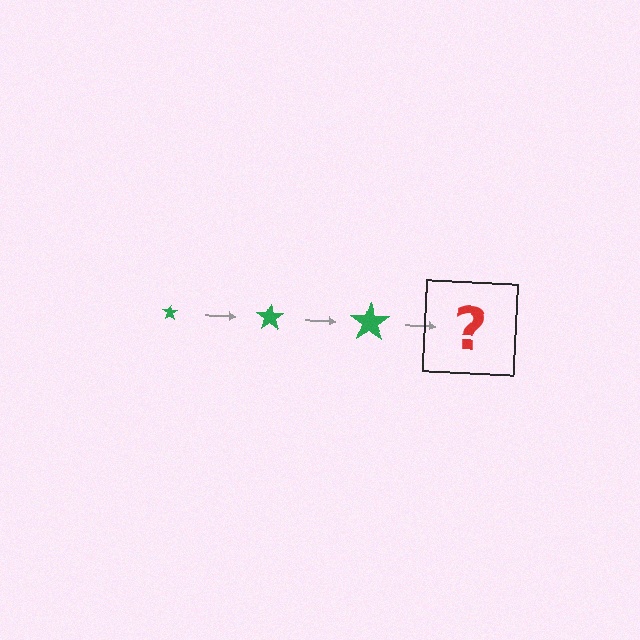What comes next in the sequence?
The next element should be a green star, larger than the previous one.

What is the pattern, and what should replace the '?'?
The pattern is that the star gets progressively larger each step. The '?' should be a green star, larger than the previous one.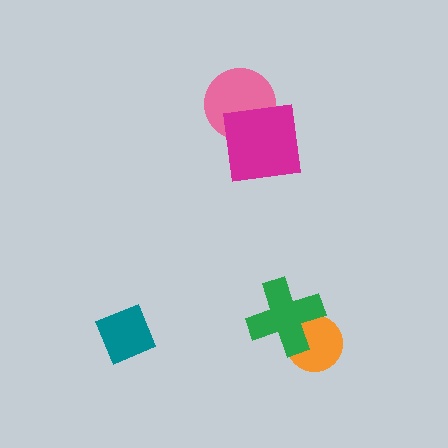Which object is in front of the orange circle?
The green cross is in front of the orange circle.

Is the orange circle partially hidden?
Yes, it is partially covered by another shape.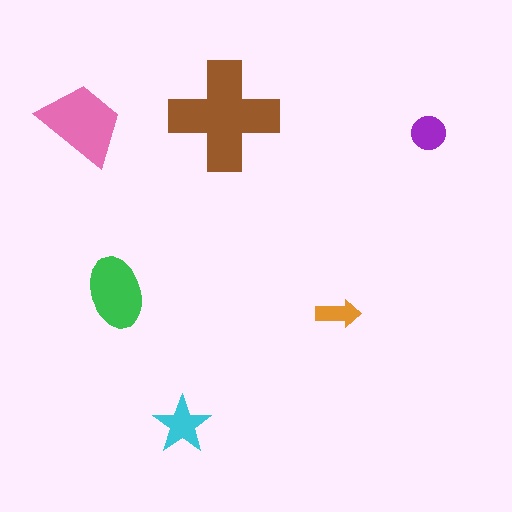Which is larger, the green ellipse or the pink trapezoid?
The pink trapezoid.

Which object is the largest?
The brown cross.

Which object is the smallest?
The orange arrow.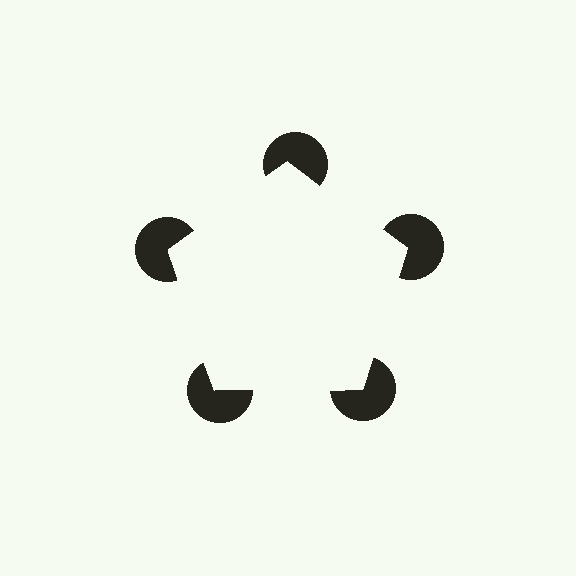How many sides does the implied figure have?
5 sides.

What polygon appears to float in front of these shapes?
An illusory pentagon — its edges are inferred from the aligned wedge cuts in the pac-man discs, not physically drawn.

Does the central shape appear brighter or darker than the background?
It typically appears slightly brighter than the background, even though no actual brightness change is drawn.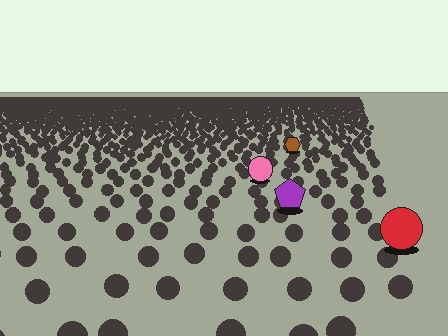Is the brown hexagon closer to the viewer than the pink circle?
No. The pink circle is closer — you can tell from the texture gradient: the ground texture is coarser near it.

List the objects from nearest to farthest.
From nearest to farthest: the red circle, the purple pentagon, the pink circle, the brown hexagon.